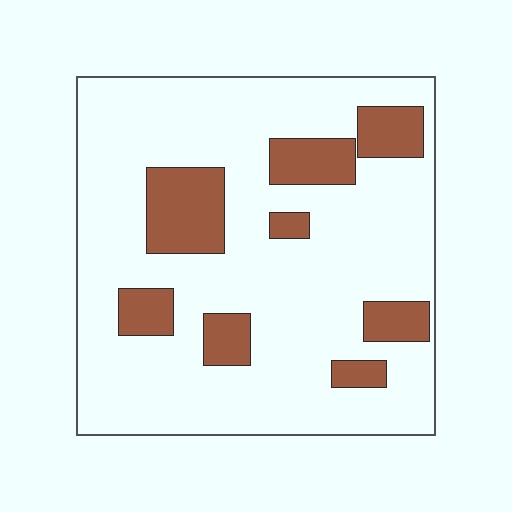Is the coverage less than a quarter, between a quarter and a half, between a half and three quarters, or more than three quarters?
Less than a quarter.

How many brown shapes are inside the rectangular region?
8.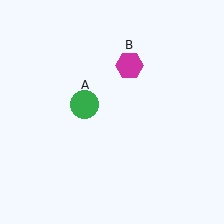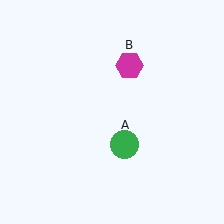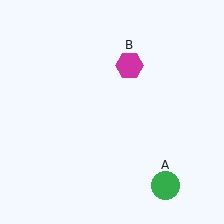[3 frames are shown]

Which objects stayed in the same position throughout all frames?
Magenta hexagon (object B) remained stationary.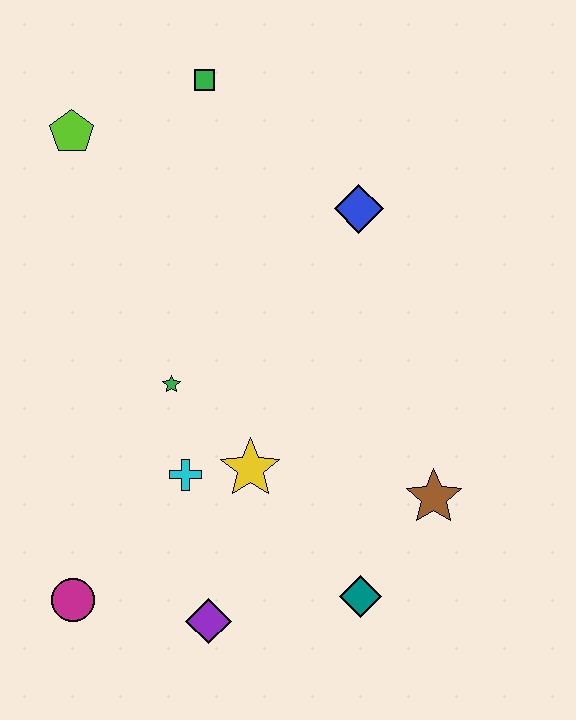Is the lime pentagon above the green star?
Yes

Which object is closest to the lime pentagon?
The green square is closest to the lime pentagon.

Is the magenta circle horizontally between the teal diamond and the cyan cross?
No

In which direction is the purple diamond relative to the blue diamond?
The purple diamond is below the blue diamond.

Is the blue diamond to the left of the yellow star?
No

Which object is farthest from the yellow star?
The green square is farthest from the yellow star.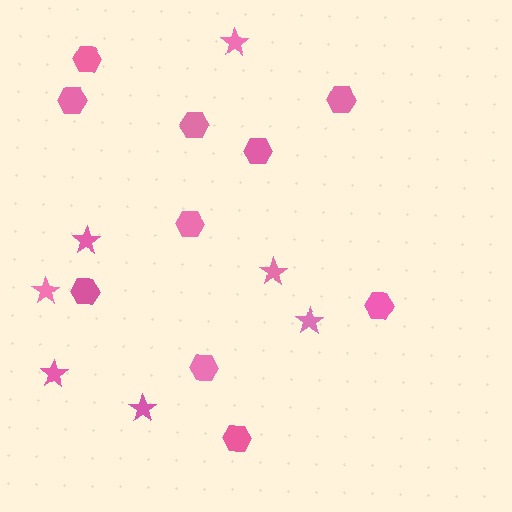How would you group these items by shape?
There are 2 groups: one group of hexagons (10) and one group of stars (7).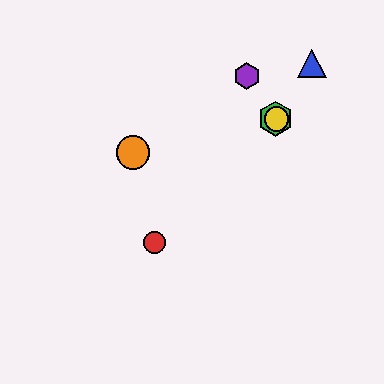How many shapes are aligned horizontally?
2 shapes (the green hexagon, the yellow circle) are aligned horizontally.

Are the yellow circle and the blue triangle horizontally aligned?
No, the yellow circle is at y≈119 and the blue triangle is at y≈63.